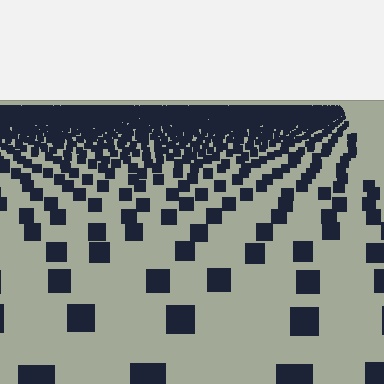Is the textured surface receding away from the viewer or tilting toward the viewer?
The surface is receding away from the viewer. Texture elements get smaller and denser toward the top.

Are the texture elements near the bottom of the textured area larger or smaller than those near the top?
Larger. Near the bottom, elements are closer to the viewer and appear at a bigger on-screen size.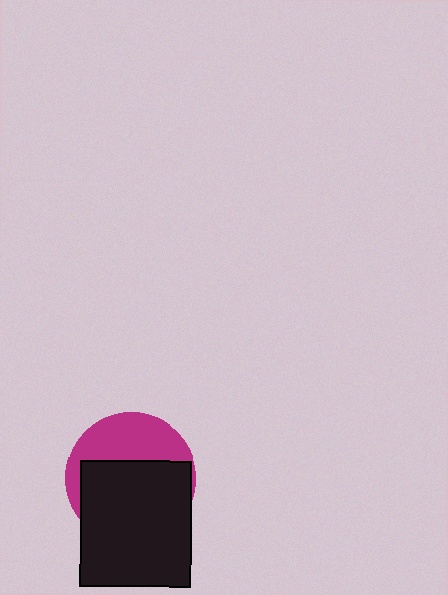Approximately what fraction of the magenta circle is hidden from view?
Roughly 61% of the magenta circle is hidden behind the black rectangle.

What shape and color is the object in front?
The object in front is a black rectangle.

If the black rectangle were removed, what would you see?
You would see the complete magenta circle.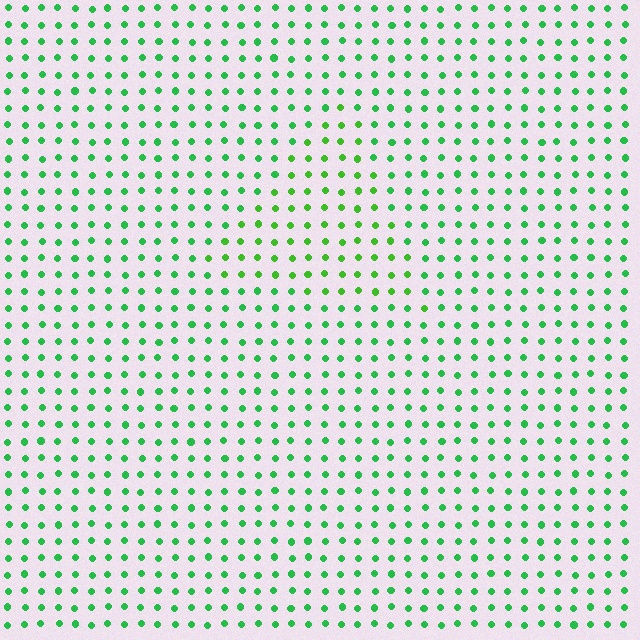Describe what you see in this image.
The image is filled with small green elements in a uniform arrangement. A triangle-shaped region is visible where the elements are tinted to a slightly different hue, forming a subtle color boundary.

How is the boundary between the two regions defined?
The boundary is defined purely by a slight shift in hue (about 23 degrees). Spacing, size, and orientation are identical on both sides.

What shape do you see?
I see a triangle.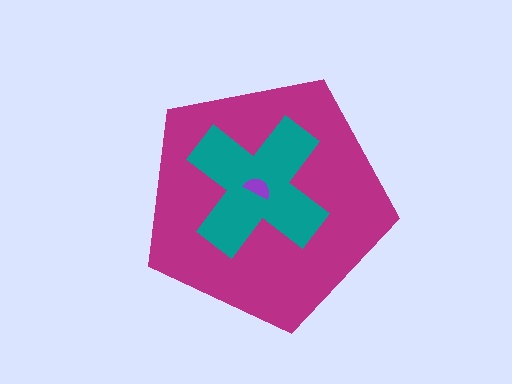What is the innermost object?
The purple semicircle.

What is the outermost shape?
The magenta pentagon.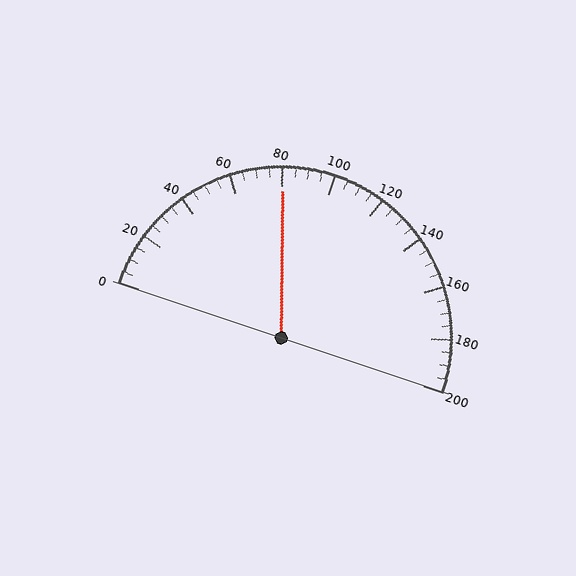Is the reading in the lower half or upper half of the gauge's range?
The reading is in the lower half of the range (0 to 200).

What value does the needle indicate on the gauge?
The needle indicates approximately 80.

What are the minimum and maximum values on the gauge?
The gauge ranges from 0 to 200.